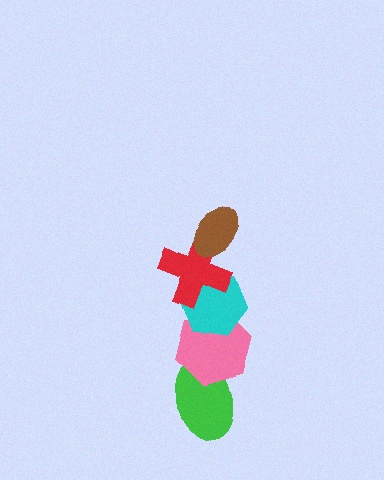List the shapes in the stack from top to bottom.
From top to bottom: the brown ellipse, the red cross, the cyan hexagon, the pink hexagon, the green ellipse.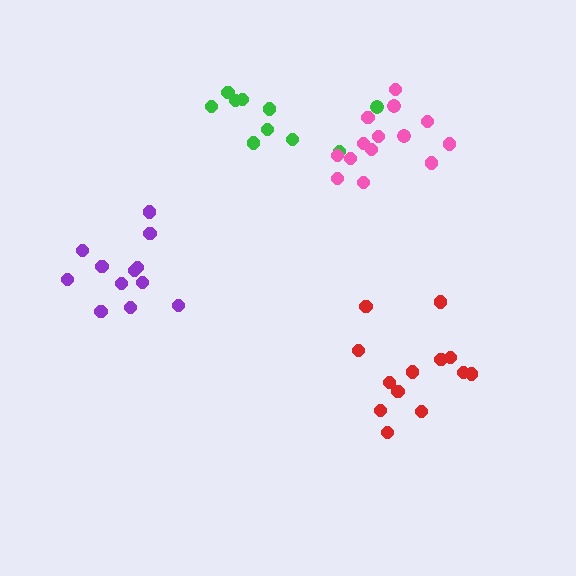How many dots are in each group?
Group 1: 10 dots, Group 2: 13 dots, Group 3: 14 dots, Group 4: 12 dots (49 total).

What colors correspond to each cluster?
The clusters are colored: green, red, pink, purple.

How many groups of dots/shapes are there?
There are 4 groups.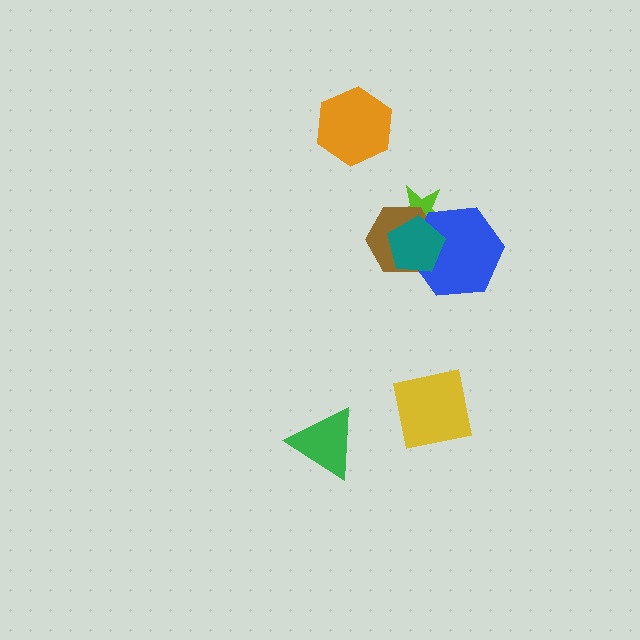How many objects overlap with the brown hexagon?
3 objects overlap with the brown hexagon.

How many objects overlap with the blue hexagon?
3 objects overlap with the blue hexagon.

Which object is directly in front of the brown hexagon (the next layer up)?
The blue hexagon is directly in front of the brown hexagon.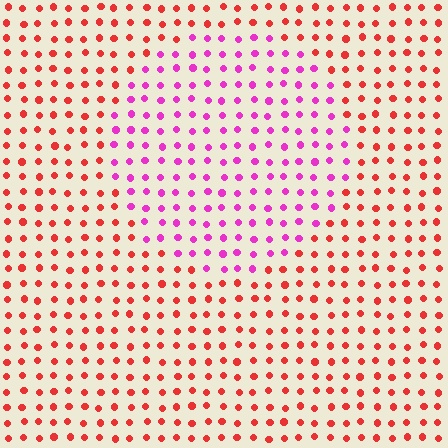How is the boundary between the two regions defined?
The boundary is defined purely by a slight shift in hue (about 49 degrees). Spacing, size, and orientation are identical on both sides.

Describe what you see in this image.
The image is filled with small red elements in a uniform arrangement. A circle-shaped region is visible where the elements are tinted to a slightly different hue, forming a subtle color boundary.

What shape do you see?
I see a circle.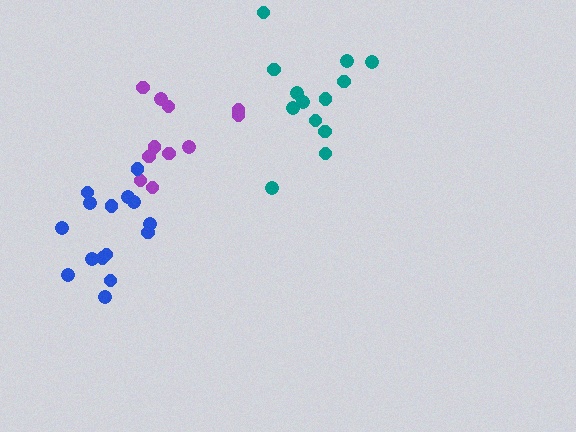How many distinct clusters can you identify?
There are 3 distinct clusters.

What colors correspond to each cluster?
The clusters are colored: purple, teal, blue.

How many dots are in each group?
Group 1: 11 dots, Group 2: 13 dots, Group 3: 15 dots (39 total).